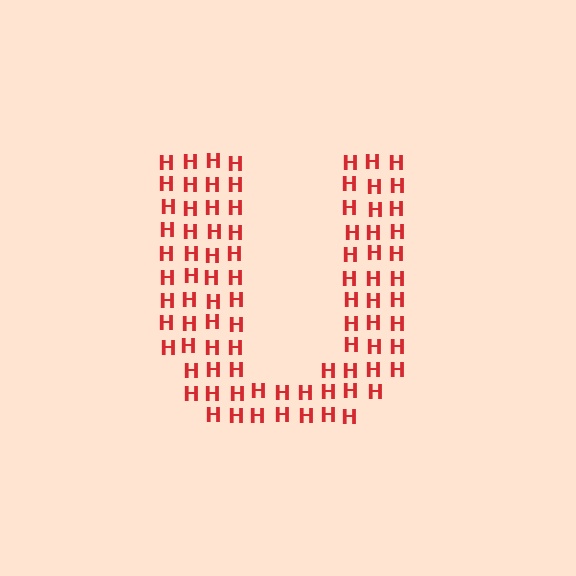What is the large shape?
The large shape is the letter U.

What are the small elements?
The small elements are letter H's.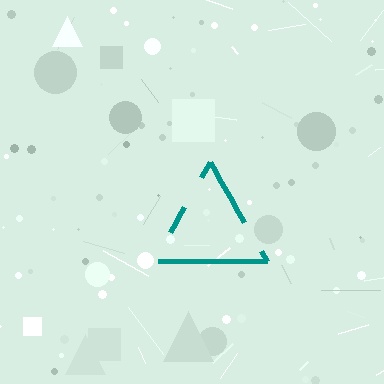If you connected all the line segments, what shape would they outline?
They would outline a triangle.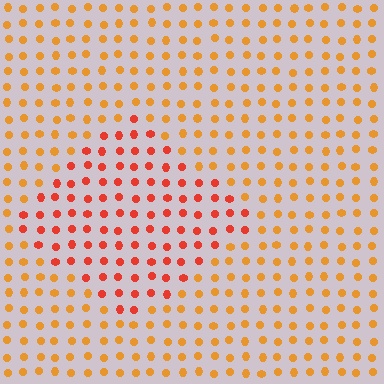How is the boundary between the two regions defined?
The boundary is defined purely by a slight shift in hue (about 30 degrees). Spacing, size, and orientation are identical on both sides.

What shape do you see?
I see a diamond.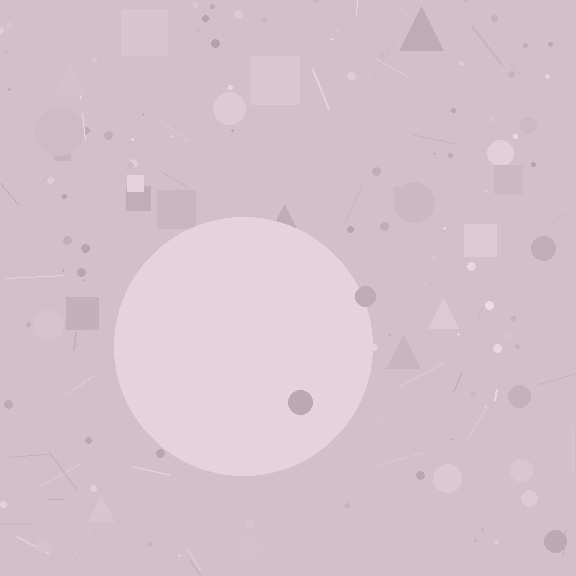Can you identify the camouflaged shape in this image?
The camouflaged shape is a circle.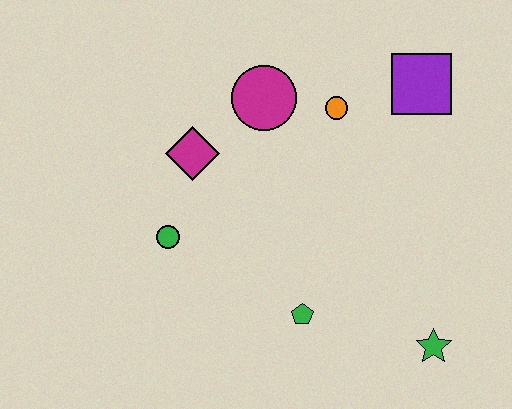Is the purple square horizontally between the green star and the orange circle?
Yes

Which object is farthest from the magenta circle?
The green star is farthest from the magenta circle.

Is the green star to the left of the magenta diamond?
No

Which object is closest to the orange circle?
The magenta circle is closest to the orange circle.